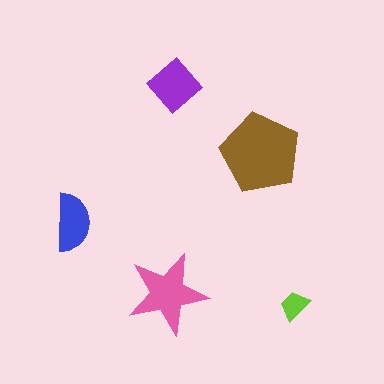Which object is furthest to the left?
The blue semicircle is leftmost.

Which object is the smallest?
The lime trapezoid.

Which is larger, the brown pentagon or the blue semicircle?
The brown pentagon.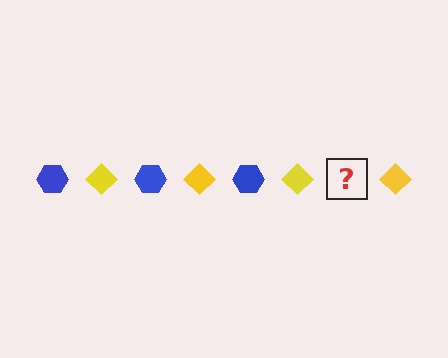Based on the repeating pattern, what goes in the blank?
The blank should be a blue hexagon.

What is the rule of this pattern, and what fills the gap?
The rule is that the pattern alternates between blue hexagon and yellow diamond. The gap should be filled with a blue hexagon.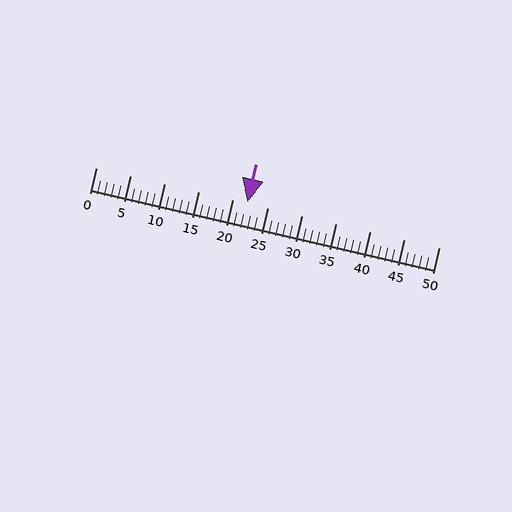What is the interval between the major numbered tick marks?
The major tick marks are spaced 5 units apart.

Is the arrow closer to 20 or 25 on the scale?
The arrow is closer to 20.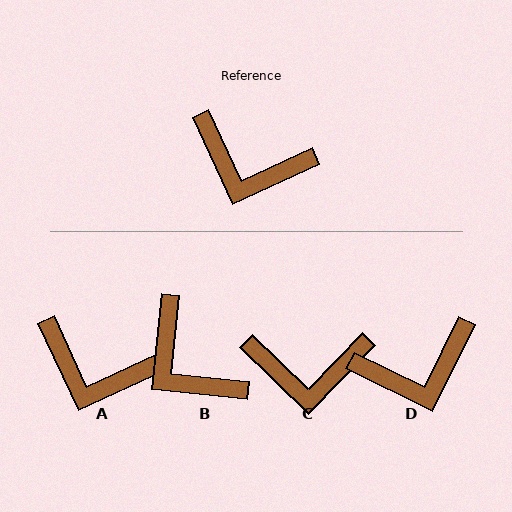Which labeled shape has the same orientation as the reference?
A.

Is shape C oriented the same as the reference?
No, it is off by about 21 degrees.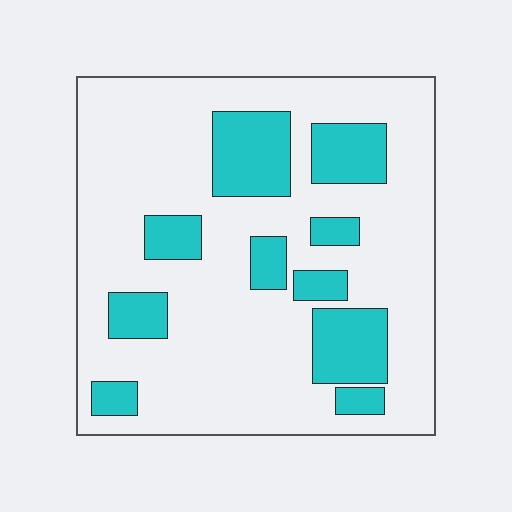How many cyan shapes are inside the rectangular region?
10.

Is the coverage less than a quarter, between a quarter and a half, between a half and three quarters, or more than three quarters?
Less than a quarter.